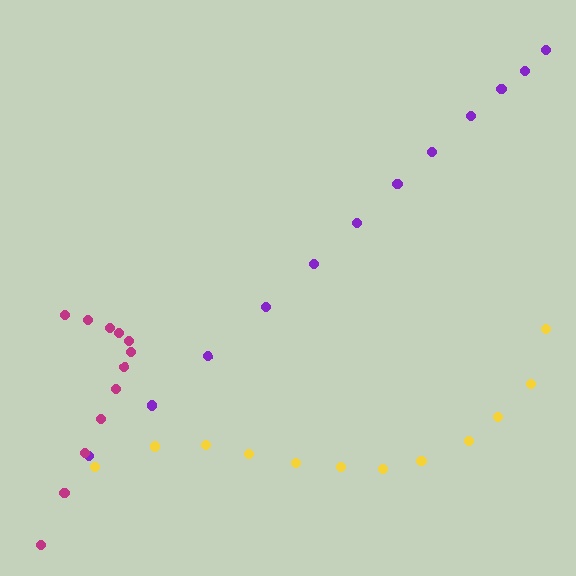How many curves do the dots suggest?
There are 3 distinct paths.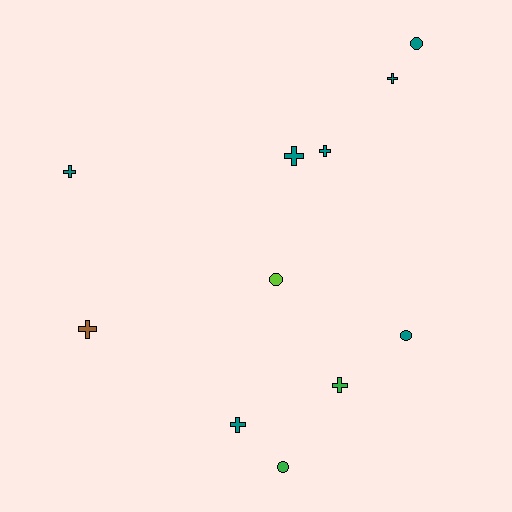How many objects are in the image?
There are 11 objects.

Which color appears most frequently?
Teal, with 7 objects.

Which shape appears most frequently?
Cross, with 7 objects.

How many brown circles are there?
There are no brown circles.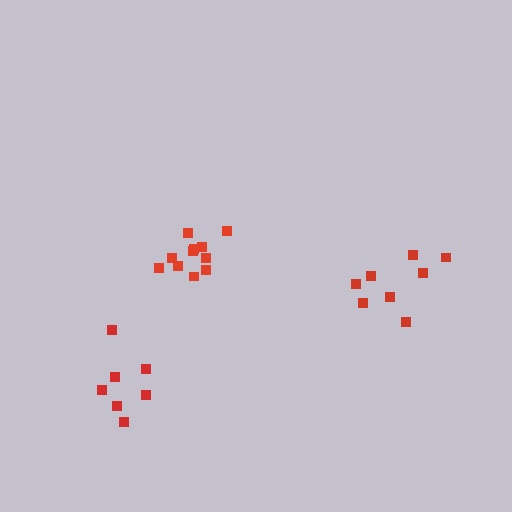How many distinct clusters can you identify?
There are 3 distinct clusters.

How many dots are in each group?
Group 1: 8 dots, Group 2: 11 dots, Group 3: 7 dots (26 total).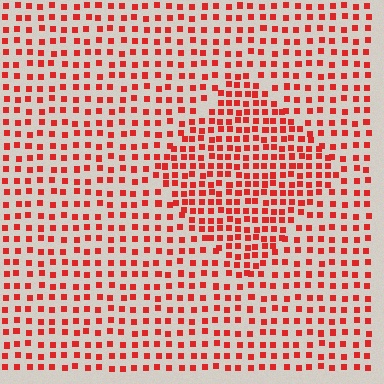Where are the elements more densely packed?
The elements are more densely packed inside the diamond boundary.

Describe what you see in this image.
The image contains small red elements arranged at two different densities. A diamond-shaped region is visible where the elements are more densely packed than the surrounding area.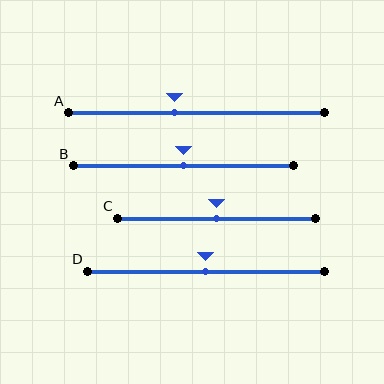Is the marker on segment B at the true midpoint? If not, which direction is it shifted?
Yes, the marker on segment B is at the true midpoint.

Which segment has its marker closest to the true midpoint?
Segment B has its marker closest to the true midpoint.